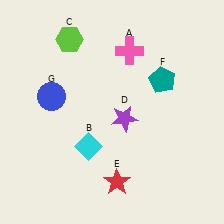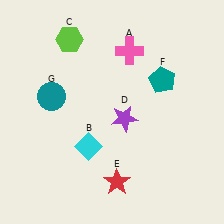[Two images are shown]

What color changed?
The circle (G) changed from blue in Image 1 to teal in Image 2.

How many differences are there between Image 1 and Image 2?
There is 1 difference between the two images.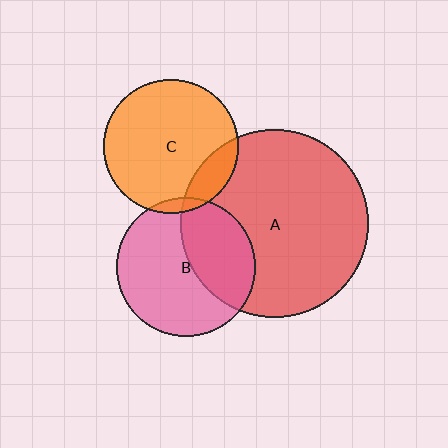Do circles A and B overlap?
Yes.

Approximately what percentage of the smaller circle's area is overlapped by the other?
Approximately 40%.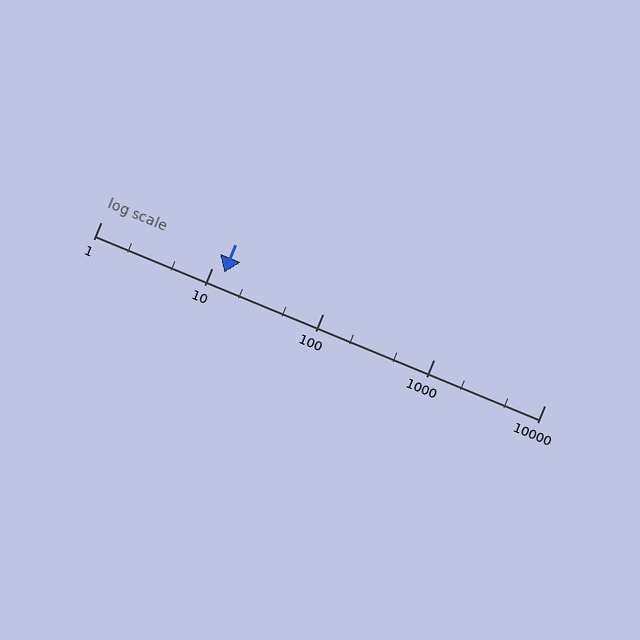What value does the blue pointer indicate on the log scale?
The pointer indicates approximately 13.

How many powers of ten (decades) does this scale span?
The scale spans 4 decades, from 1 to 10000.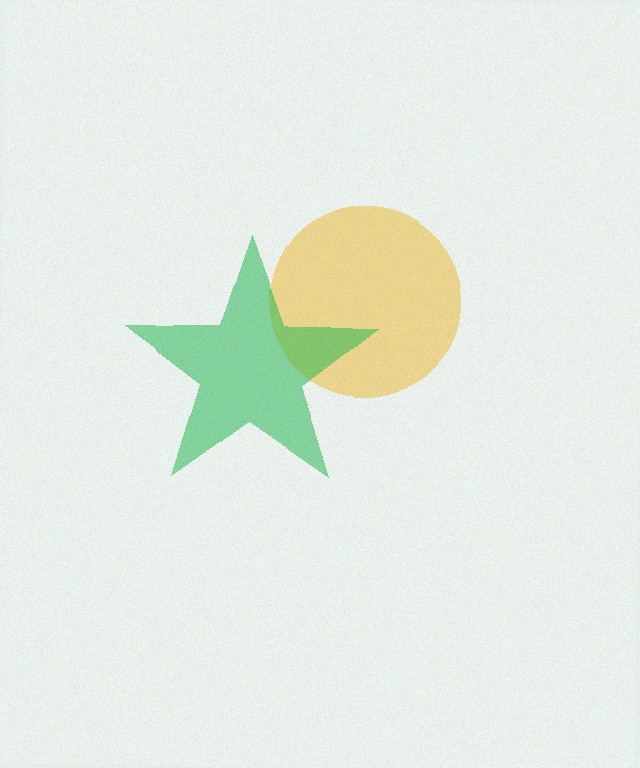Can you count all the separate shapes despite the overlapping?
Yes, there are 2 separate shapes.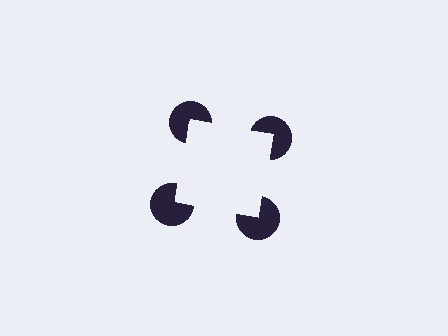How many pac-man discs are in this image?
There are 4 — one at each vertex of the illusory square.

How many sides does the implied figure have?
4 sides.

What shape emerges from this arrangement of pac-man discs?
An illusory square — its edges are inferred from the aligned wedge cuts in the pac-man discs, not physically drawn.